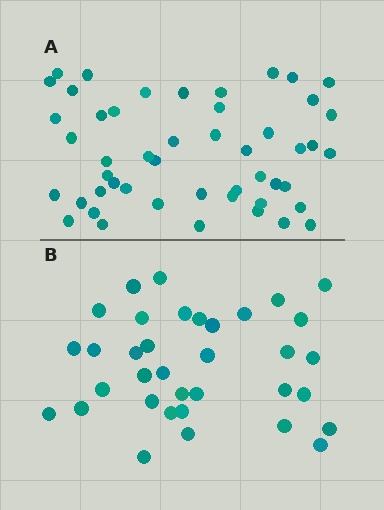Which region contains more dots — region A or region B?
Region A (the top region) has more dots.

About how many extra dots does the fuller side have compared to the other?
Region A has approximately 15 more dots than region B.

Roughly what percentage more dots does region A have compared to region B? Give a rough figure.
About 40% more.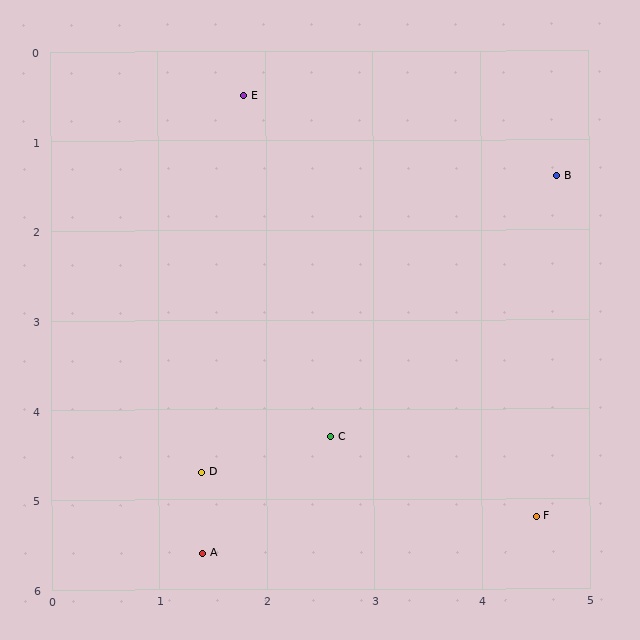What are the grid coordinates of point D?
Point D is at approximately (1.4, 4.7).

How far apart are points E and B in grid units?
Points E and B are about 3.0 grid units apart.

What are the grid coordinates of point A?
Point A is at approximately (1.4, 5.6).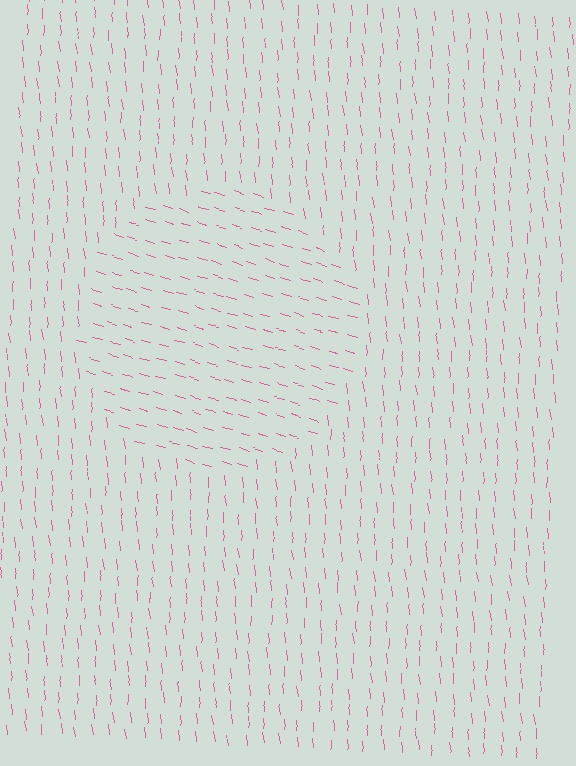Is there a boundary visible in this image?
Yes, there is a texture boundary formed by a change in line orientation.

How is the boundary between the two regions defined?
The boundary is defined purely by a change in line orientation (approximately 68 degrees difference). All lines are the same color and thickness.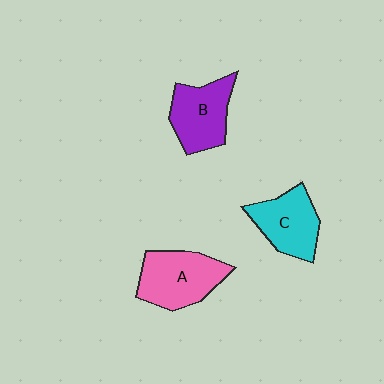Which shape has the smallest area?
Shape C (cyan).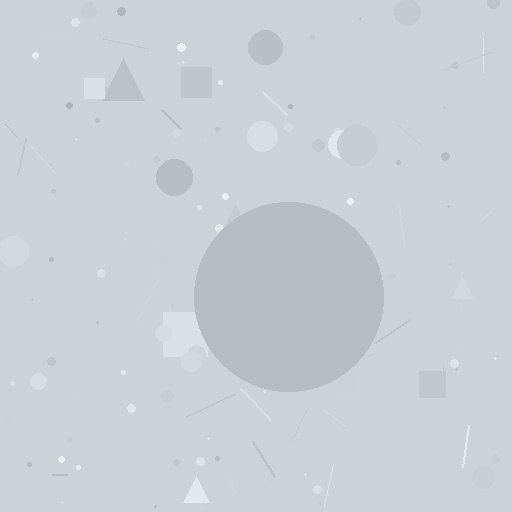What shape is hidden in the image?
A circle is hidden in the image.